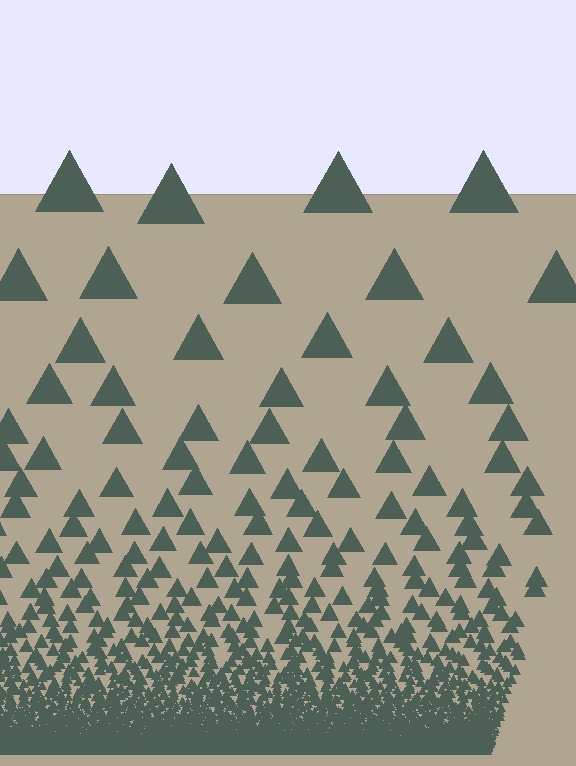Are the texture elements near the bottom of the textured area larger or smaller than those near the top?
Smaller. The gradient is inverted — elements near the bottom are smaller and denser.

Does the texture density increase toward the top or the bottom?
Density increases toward the bottom.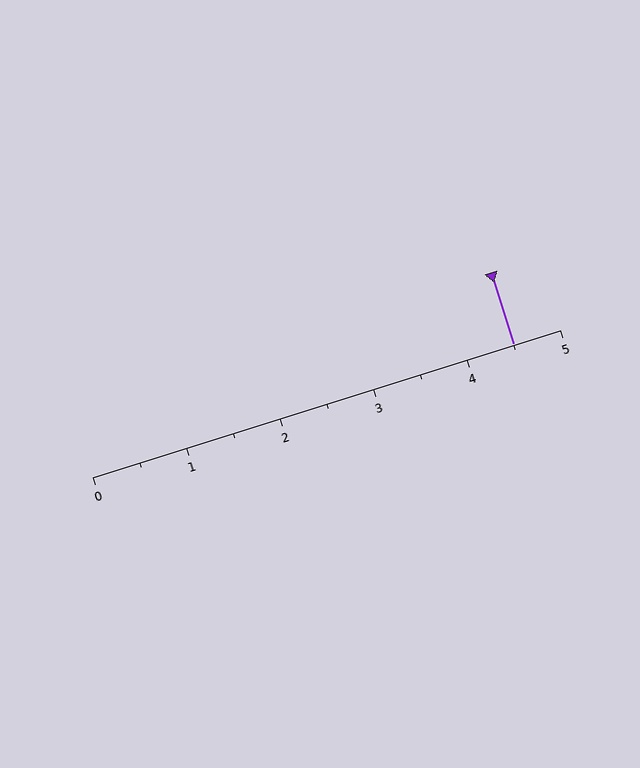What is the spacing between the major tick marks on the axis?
The major ticks are spaced 1 apart.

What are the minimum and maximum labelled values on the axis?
The axis runs from 0 to 5.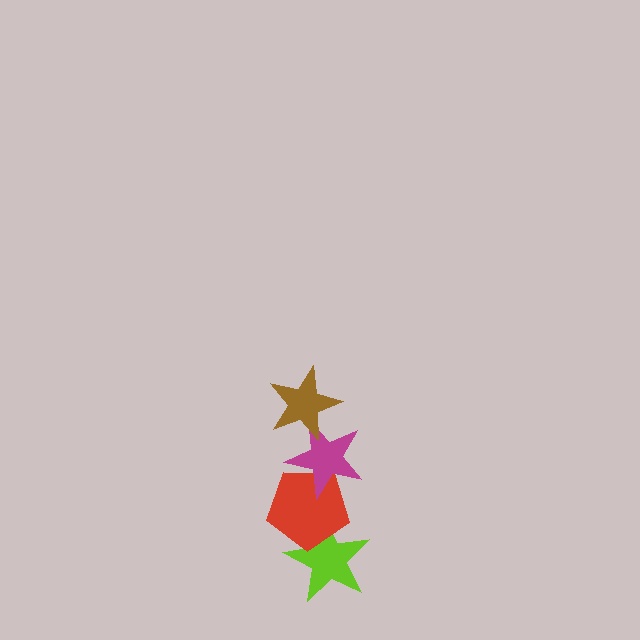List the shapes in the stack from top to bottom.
From top to bottom: the brown star, the magenta star, the red pentagon, the lime star.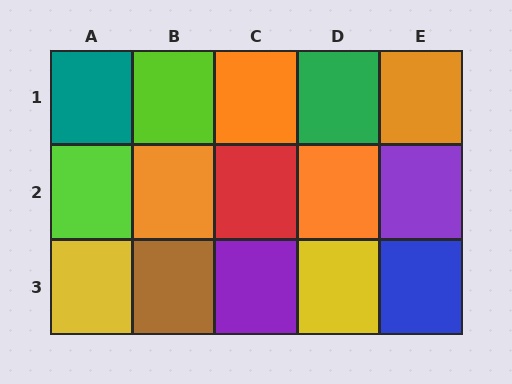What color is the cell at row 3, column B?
Brown.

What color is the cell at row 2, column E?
Purple.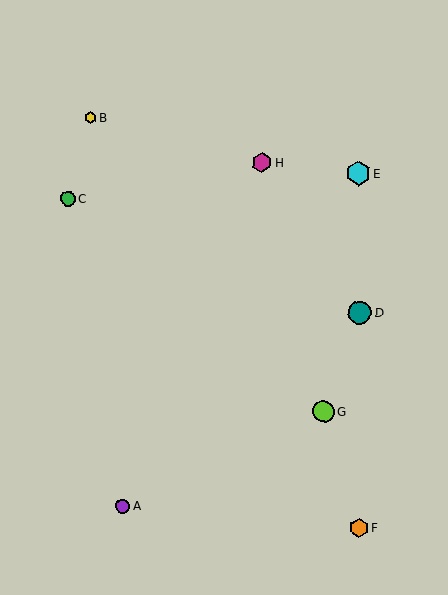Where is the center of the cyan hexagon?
The center of the cyan hexagon is at (358, 173).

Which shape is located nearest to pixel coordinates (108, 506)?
The purple circle (labeled A) at (122, 506) is nearest to that location.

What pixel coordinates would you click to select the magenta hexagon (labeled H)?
Click at (262, 163) to select the magenta hexagon H.